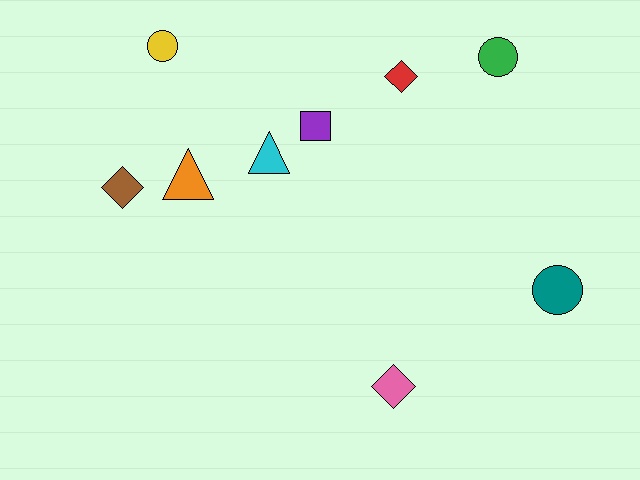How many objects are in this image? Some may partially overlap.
There are 9 objects.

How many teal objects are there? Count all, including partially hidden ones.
There is 1 teal object.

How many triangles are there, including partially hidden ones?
There are 2 triangles.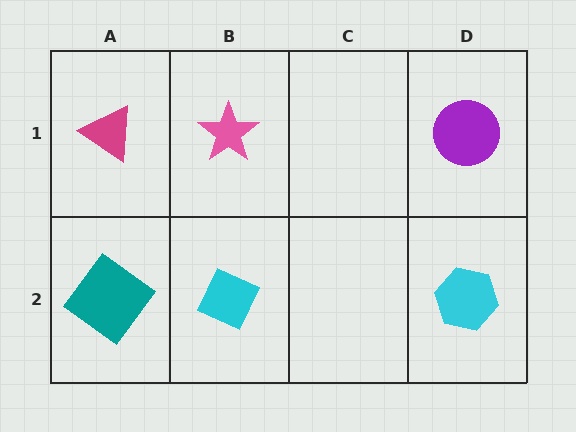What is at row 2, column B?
A cyan diamond.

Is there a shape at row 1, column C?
No, that cell is empty.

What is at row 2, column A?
A teal diamond.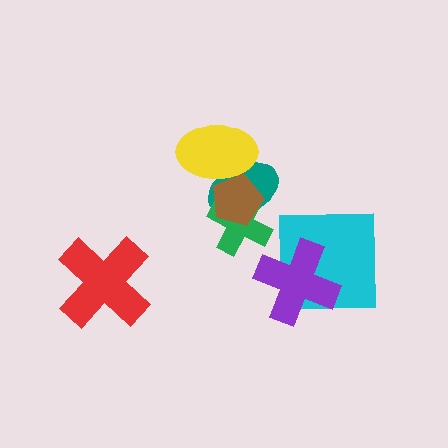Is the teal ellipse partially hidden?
Yes, it is partially covered by another shape.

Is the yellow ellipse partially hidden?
Yes, it is partially covered by another shape.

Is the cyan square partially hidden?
Yes, it is partially covered by another shape.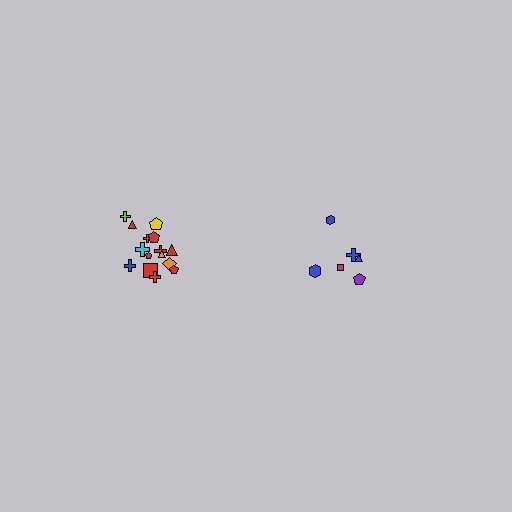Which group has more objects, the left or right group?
The left group.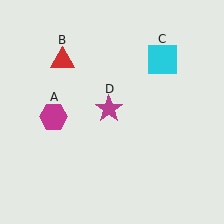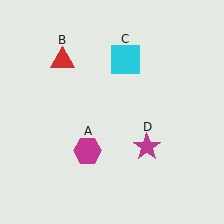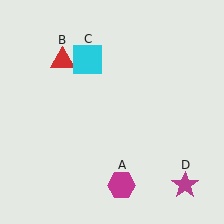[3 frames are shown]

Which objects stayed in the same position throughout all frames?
Red triangle (object B) remained stationary.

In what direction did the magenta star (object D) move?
The magenta star (object D) moved down and to the right.